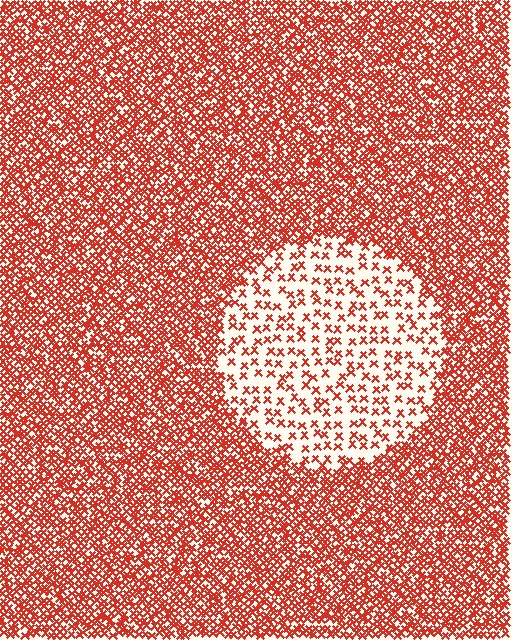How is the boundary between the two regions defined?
The boundary is defined by a change in element density (approximately 3.1x ratio). All elements are the same color, size, and shape.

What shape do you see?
I see a circle.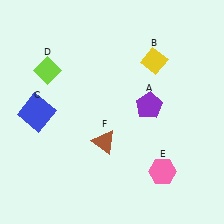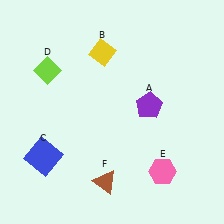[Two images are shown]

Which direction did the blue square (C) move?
The blue square (C) moved down.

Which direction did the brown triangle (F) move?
The brown triangle (F) moved down.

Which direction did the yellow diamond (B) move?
The yellow diamond (B) moved left.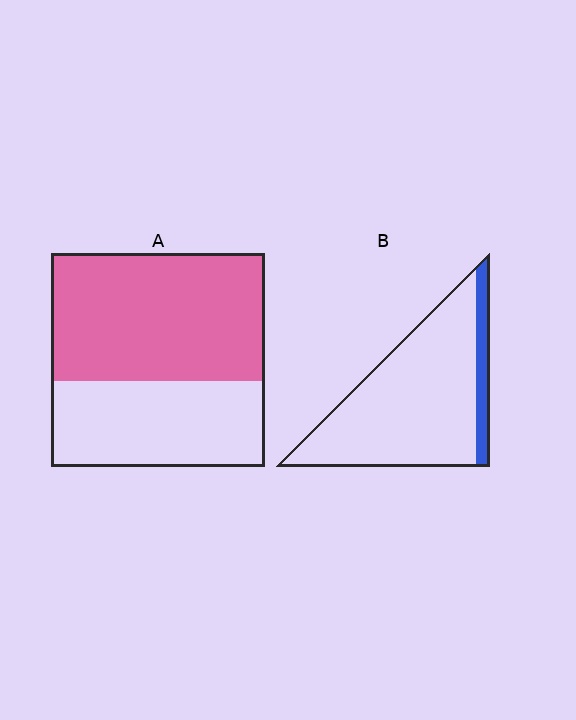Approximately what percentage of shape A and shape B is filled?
A is approximately 60% and B is approximately 15%.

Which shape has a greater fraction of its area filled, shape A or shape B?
Shape A.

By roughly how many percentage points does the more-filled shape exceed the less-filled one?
By roughly 45 percentage points (A over B).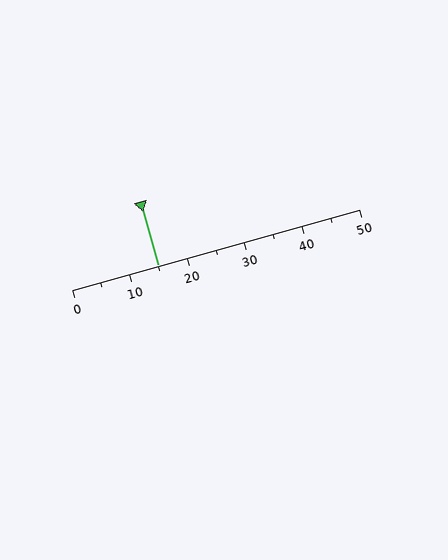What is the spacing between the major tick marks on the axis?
The major ticks are spaced 10 apart.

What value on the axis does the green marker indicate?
The marker indicates approximately 15.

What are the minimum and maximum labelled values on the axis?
The axis runs from 0 to 50.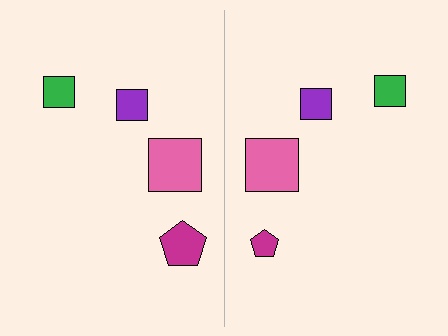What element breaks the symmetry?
The magenta pentagon on the right side has a different size than its mirror counterpart.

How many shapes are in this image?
There are 8 shapes in this image.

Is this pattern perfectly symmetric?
No, the pattern is not perfectly symmetric. The magenta pentagon on the right side has a different size than its mirror counterpart.